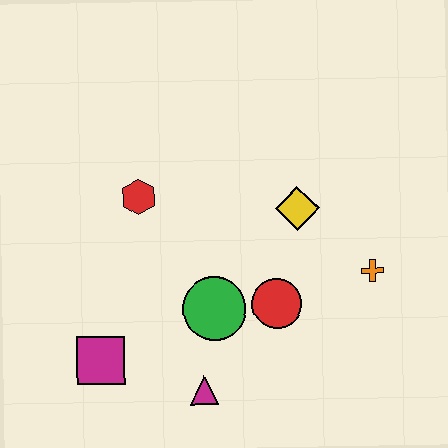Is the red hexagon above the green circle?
Yes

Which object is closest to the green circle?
The red circle is closest to the green circle.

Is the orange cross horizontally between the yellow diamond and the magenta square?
No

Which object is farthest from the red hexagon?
The orange cross is farthest from the red hexagon.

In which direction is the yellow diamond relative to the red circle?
The yellow diamond is above the red circle.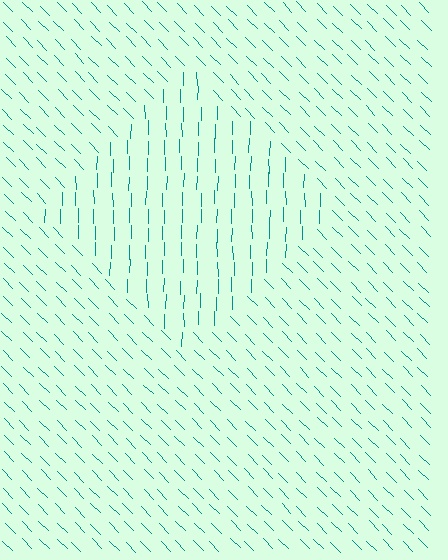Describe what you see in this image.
The image is filled with small teal line segments. A diamond region in the image has lines oriented differently from the surrounding lines, creating a visible texture boundary.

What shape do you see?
I see a diamond.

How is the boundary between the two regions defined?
The boundary is defined purely by a change in line orientation (approximately 45 degrees difference). All lines are the same color and thickness.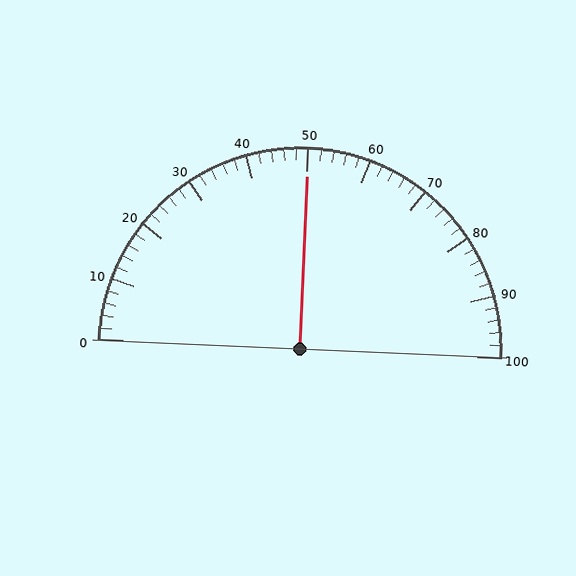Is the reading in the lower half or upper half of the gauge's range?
The reading is in the upper half of the range (0 to 100).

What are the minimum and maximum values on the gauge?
The gauge ranges from 0 to 100.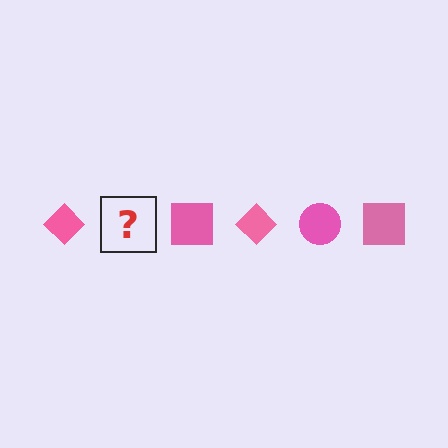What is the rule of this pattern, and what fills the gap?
The rule is that the pattern cycles through diamond, circle, square shapes in pink. The gap should be filled with a pink circle.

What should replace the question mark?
The question mark should be replaced with a pink circle.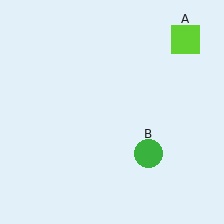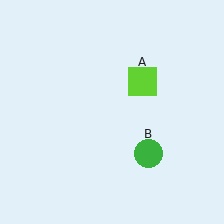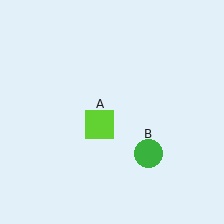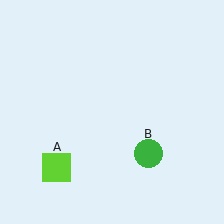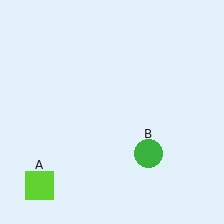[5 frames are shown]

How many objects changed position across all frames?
1 object changed position: lime square (object A).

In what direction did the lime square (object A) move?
The lime square (object A) moved down and to the left.